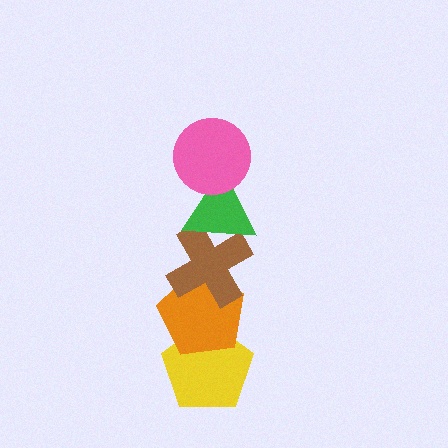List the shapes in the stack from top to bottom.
From top to bottom: the pink circle, the green triangle, the brown cross, the orange pentagon, the yellow pentagon.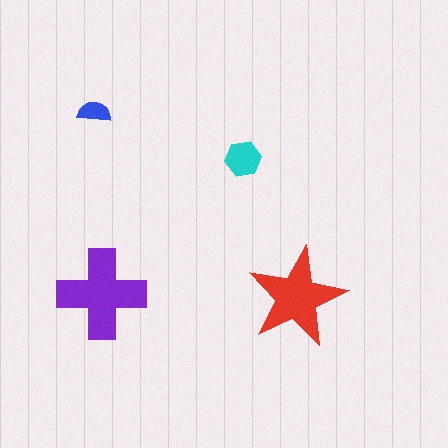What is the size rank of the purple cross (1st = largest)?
1st.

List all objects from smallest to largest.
The blue semicircle, the cyan hexagon, the red star, the purple cross.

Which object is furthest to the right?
The red star is rightmost.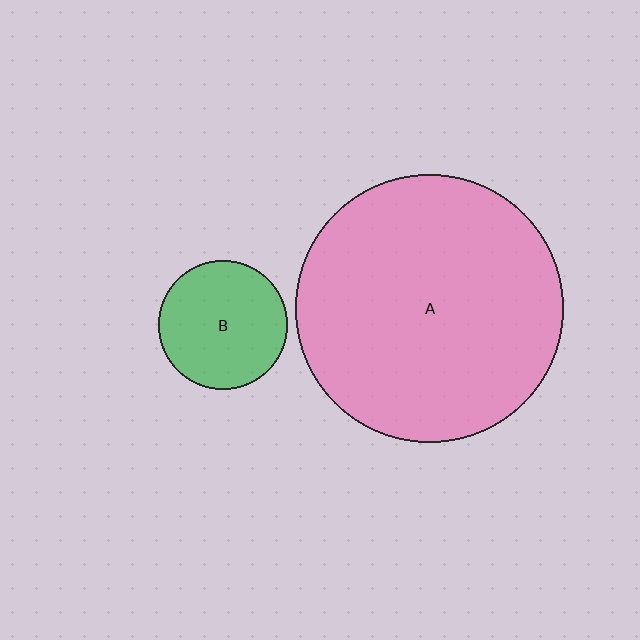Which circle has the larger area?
Circle A (pink).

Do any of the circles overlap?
No, none of the circles overlap.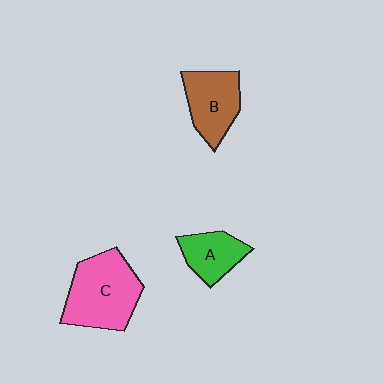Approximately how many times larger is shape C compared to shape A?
Approximately 1.9 times.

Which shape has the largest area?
Shape C (pink).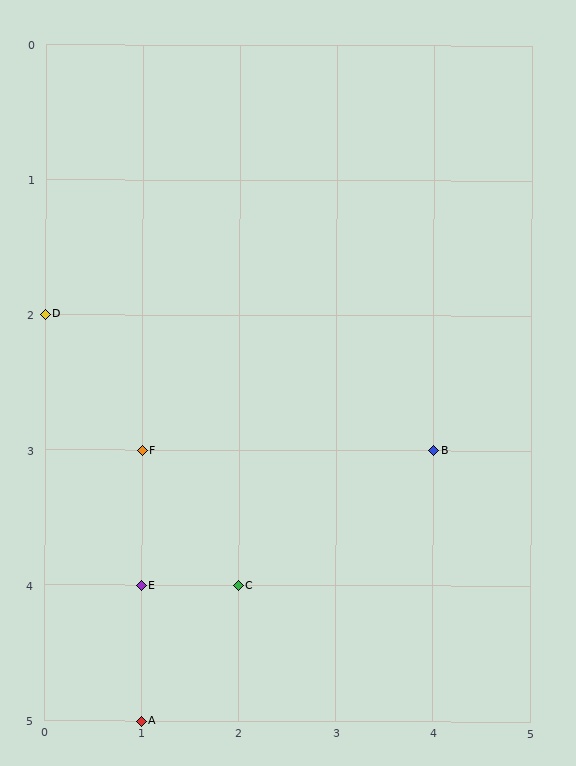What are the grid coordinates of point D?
Point D is at grid coordinates (0, 2).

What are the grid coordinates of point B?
Point B is at grid coordinates (4, 3).